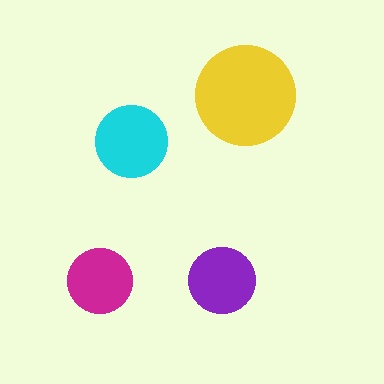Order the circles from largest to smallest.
the yellow one, the cyan one, the purple one, the magenta one.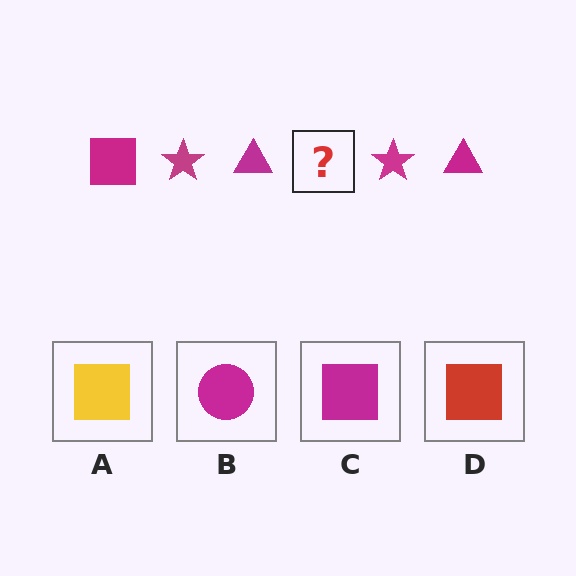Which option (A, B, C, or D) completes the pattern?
C.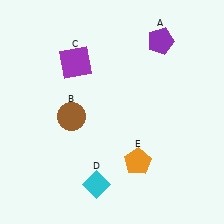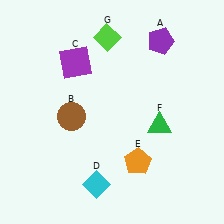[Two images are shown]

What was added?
A green triangle (F), a lime diamond (G) were added in Image 2.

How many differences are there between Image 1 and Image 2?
There are 2 differences between the two images.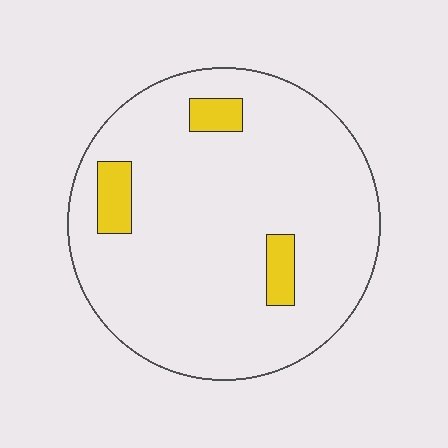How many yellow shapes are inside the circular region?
3.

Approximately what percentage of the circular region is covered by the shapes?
Approximately 10%.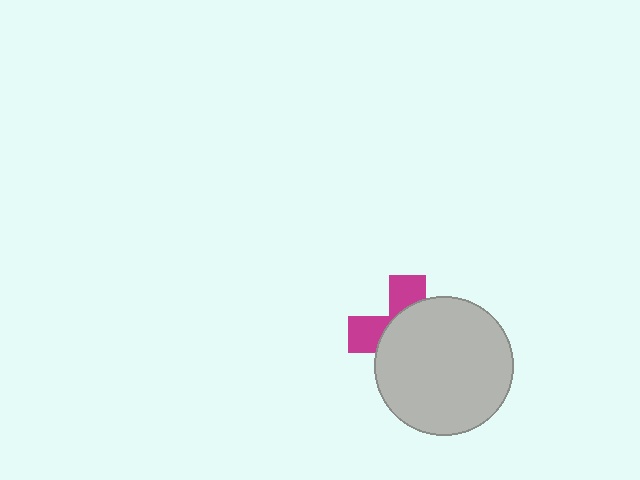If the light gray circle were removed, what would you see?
You would see the complete magenta cross.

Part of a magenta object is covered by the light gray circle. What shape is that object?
It is a cross.